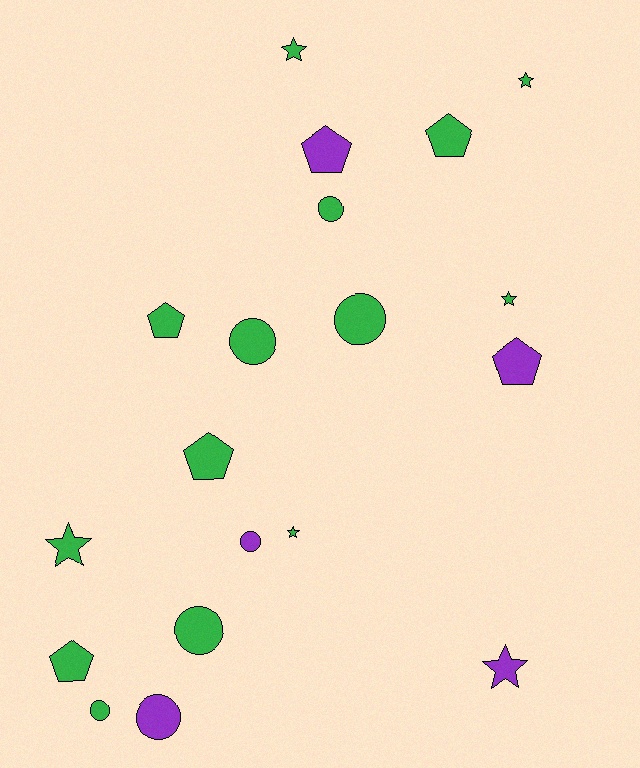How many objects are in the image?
There are 19 objects.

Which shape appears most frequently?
Circle, with 7 objects.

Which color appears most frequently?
Green, with 14 objects.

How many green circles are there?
There are 5 green circles.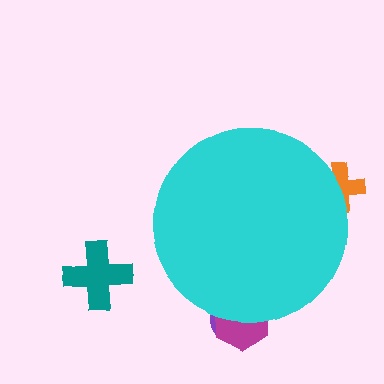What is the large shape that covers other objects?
A cyan circle.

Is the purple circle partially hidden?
Yes, the purple circle is partially hidden behind the cyan circle.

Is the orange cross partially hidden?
Yes, the orange cross is partially hidden behind the cyan circle.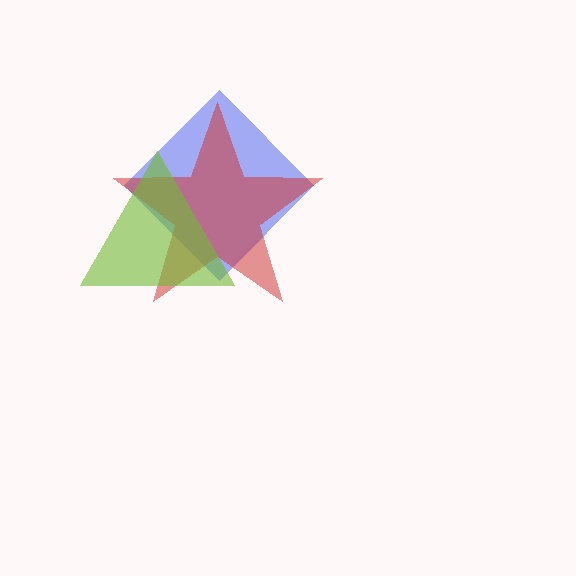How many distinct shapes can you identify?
There are 3 distinct shapes: a blue diamond, a red star, a lime triangle.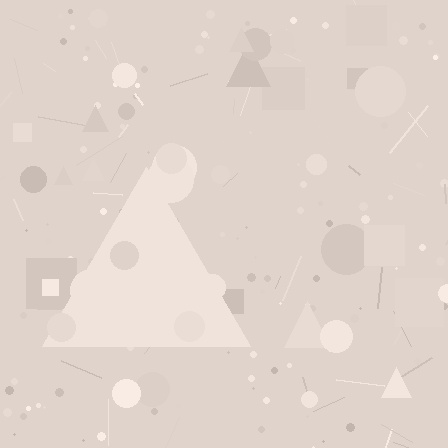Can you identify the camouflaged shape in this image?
The camouflaged shape is a triangle.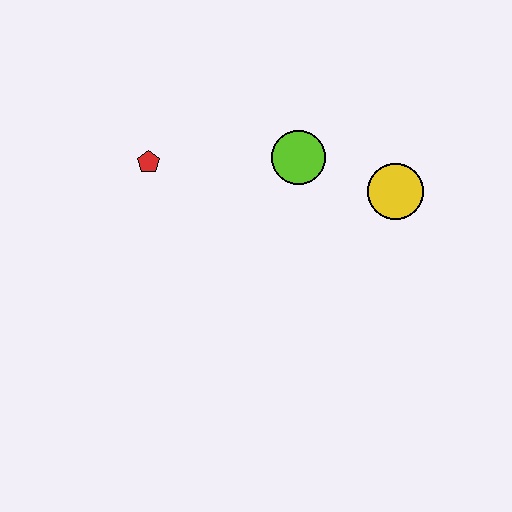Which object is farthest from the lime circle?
The red pentagon is farthest from the lime circle.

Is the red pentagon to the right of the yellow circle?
No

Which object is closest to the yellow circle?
The lime circle is closest to the yellow circle.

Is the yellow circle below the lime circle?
Yes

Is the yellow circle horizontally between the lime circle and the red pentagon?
No